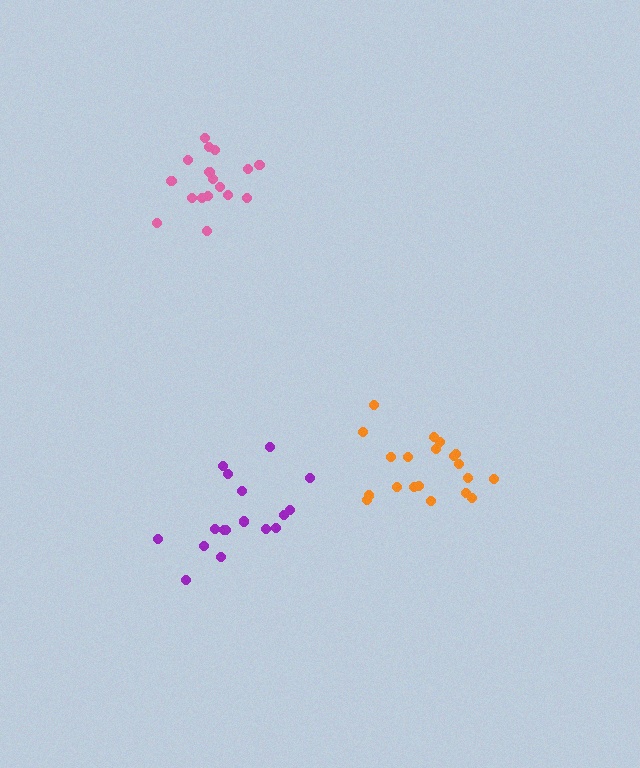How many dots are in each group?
Group 1: 17 dots, Group 2: 17 dots, Group 3: 20 dots (54 total).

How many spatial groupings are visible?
There are 3 spatial groupings.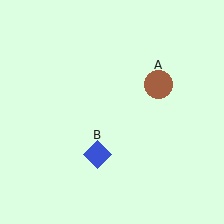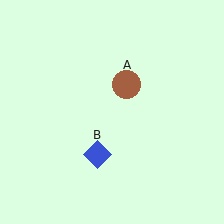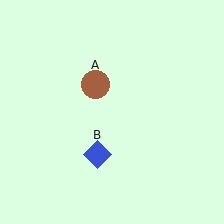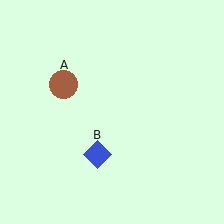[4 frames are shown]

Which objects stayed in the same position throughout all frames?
Blue diamond (object B) remained stationary.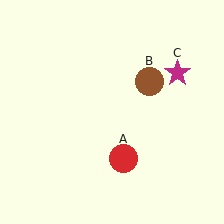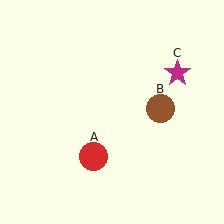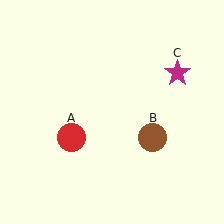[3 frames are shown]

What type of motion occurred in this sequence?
The red circle (object A), brown circle (object B) rotated clockwise around the center of the scene.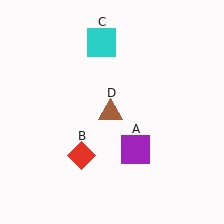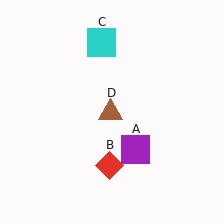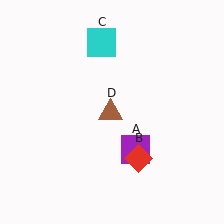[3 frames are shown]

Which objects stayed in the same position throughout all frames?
Purple square (object A) and cyan square (object C) and brown triangle (object D) remained stationary.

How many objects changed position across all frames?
1 object changed position: red diamond (object B).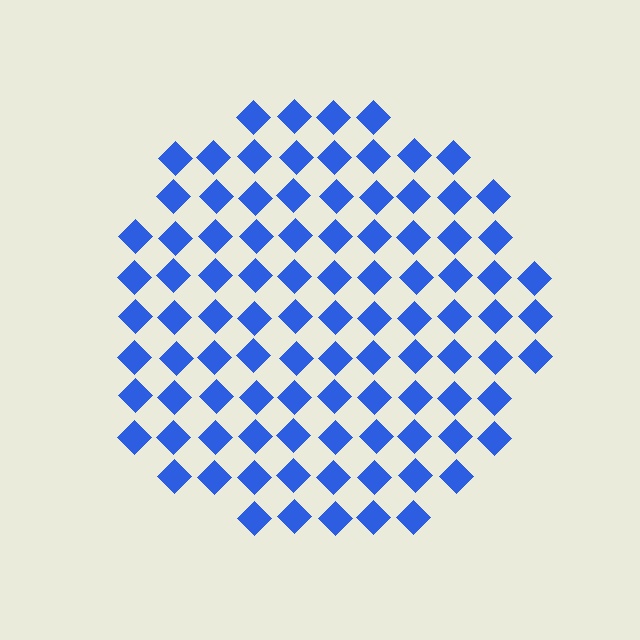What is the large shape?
The large shape is a circle.